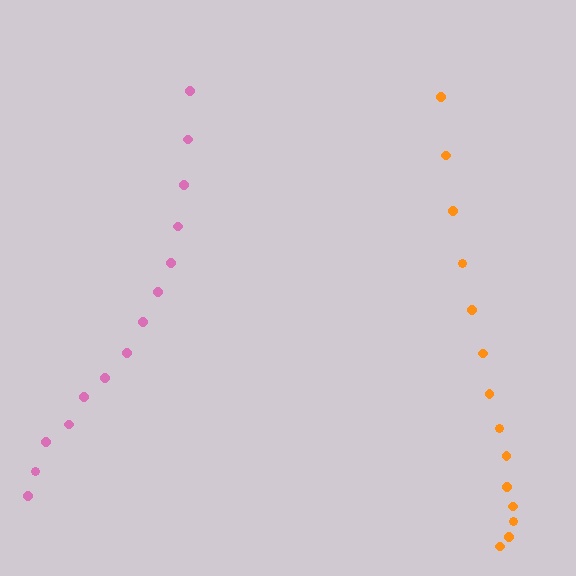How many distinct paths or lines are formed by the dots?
There are 2 distinct paths.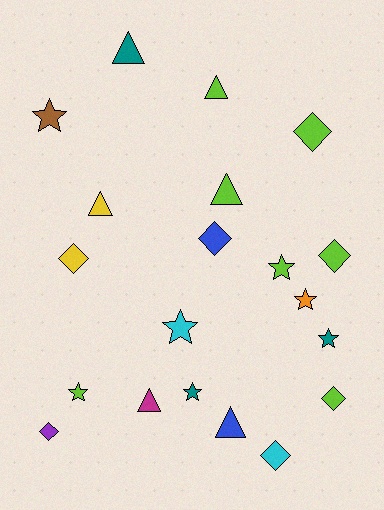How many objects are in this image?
There are 20 objects.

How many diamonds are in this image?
There are 7 diamonds.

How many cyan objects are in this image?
There are 2 cyan objects.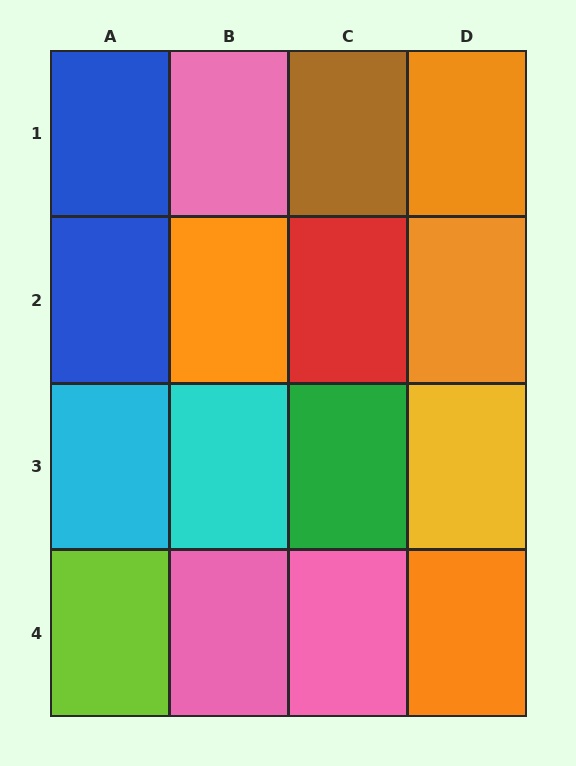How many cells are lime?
1 cell is lime.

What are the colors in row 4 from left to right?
Lime, pink, pink, orange.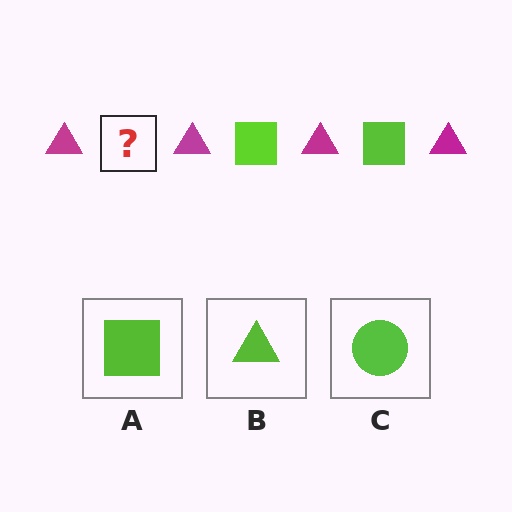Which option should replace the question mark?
Option A.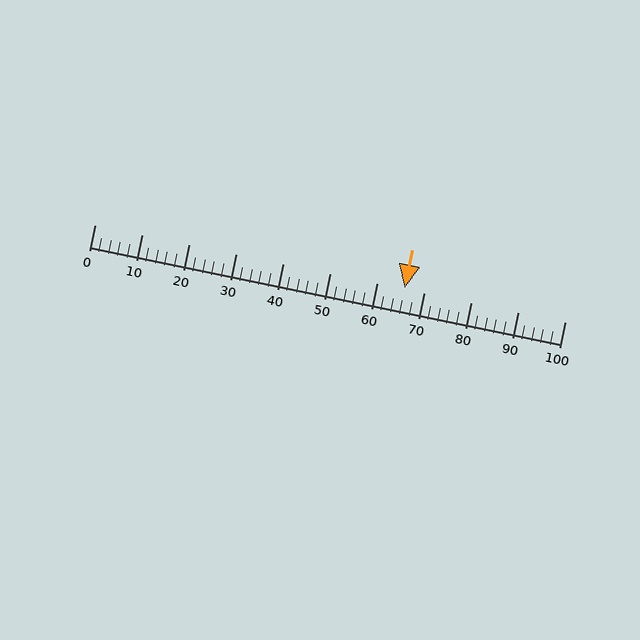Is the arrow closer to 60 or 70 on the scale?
The arrow is closer to 70.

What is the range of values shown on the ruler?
The ruler shows values from 0 to 100.